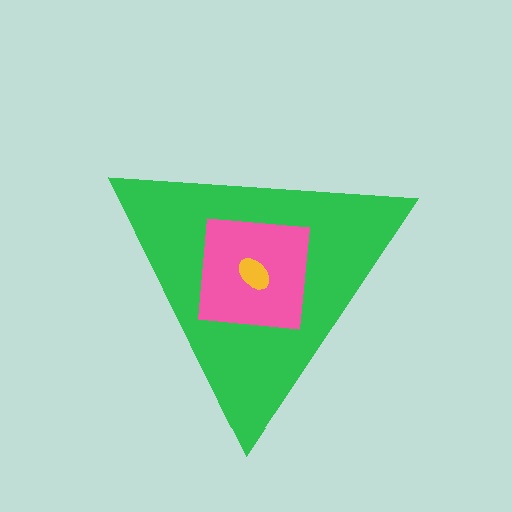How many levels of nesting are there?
3.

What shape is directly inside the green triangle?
The pink square.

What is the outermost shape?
The green triangle.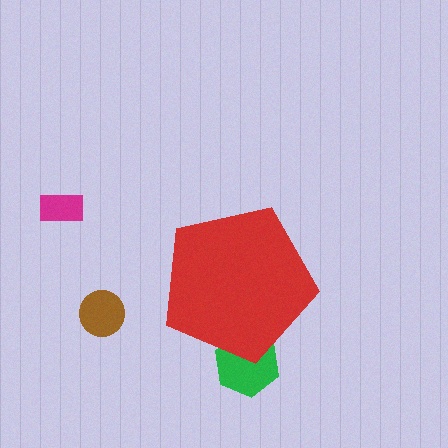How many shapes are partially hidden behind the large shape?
1 shape is partially hidden.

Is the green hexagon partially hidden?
Yes, the green hexagon is partially hidden behind the red pentagon.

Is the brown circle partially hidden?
No, the brown circle is fully visible.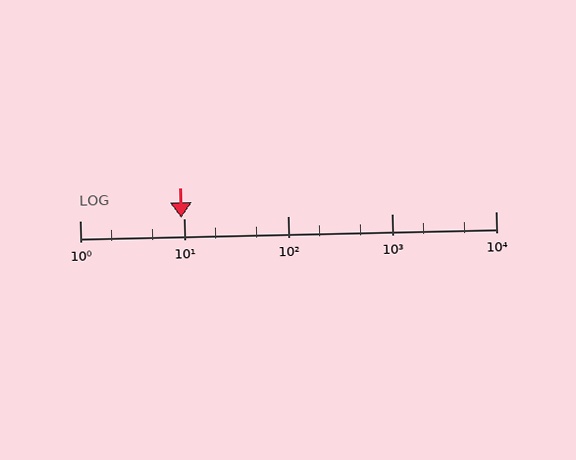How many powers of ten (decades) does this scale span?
The scale spans 4 decades, from 1 to 10000.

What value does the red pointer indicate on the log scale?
The pointer indicates approximately 9.4.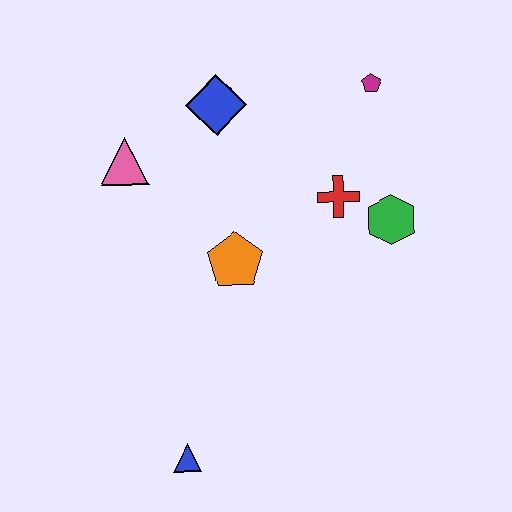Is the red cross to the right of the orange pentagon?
Yes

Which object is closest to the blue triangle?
The orange pentagon is closest to the blue triangle.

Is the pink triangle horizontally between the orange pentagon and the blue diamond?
No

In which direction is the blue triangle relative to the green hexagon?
The blue triangle is below the green hexagon.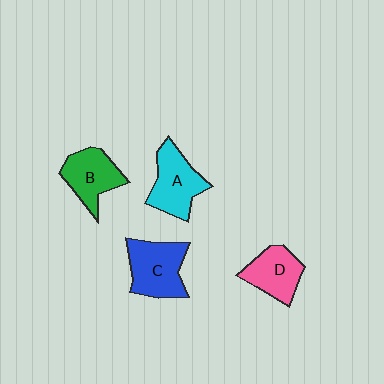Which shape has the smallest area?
Shape D (pink).